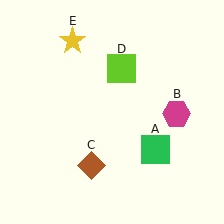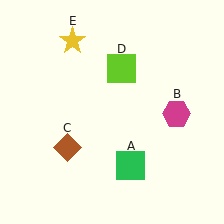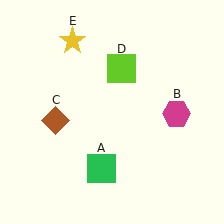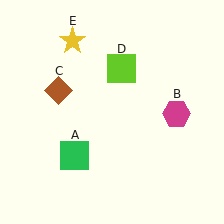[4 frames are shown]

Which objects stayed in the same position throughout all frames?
Magenta hexagon (object B) and lime square (object D) and yellow star (object E) remained stationary.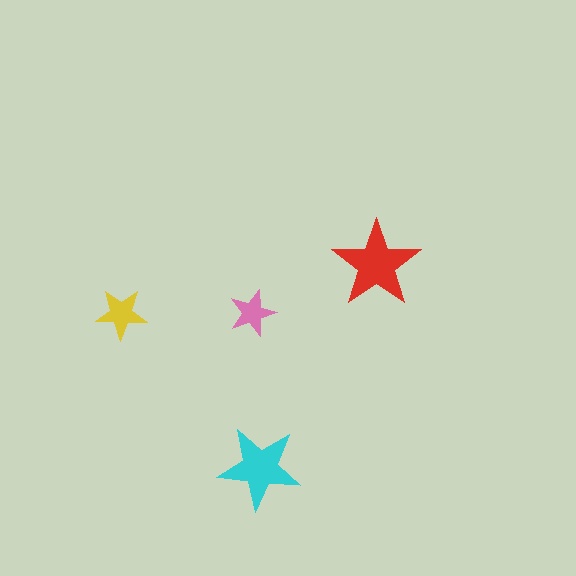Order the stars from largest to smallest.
the red one, the cyan one, the yellow one, the pink one.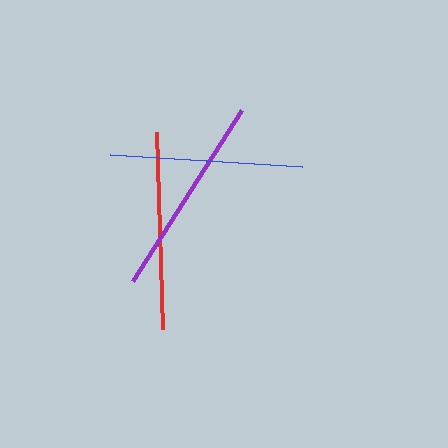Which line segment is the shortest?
The blue line is the shortest at approximately 193 pixels.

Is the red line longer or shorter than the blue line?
The red line is longer than the blue line.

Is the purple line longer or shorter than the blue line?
The purple line is longer than the blue line.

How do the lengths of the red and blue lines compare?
The red and blue lines are approximately the same length.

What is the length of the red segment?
The red segment is approximately 198 pixels long.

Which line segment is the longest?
The purple line is the longest at approximately 203 pixels.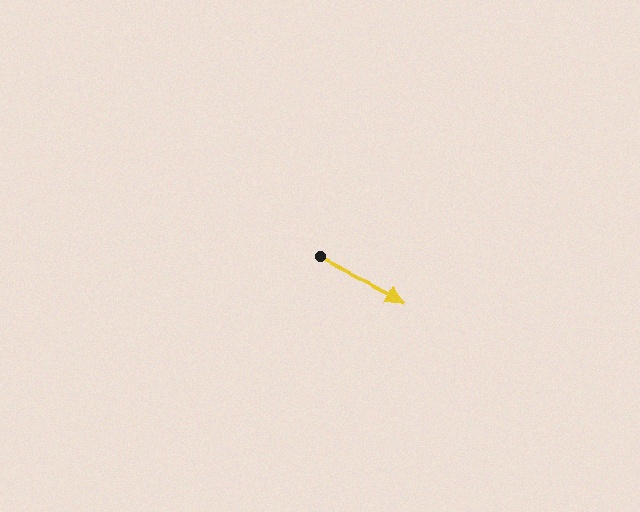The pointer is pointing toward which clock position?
Roughly 4 o'clock.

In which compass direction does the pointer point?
Southeast.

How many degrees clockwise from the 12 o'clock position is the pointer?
Approximately 116 degrees.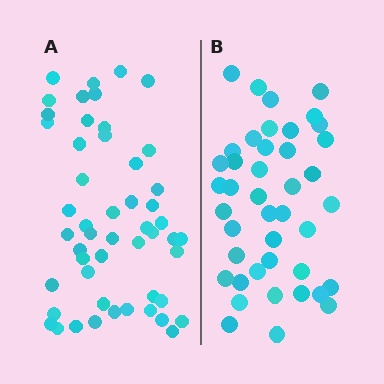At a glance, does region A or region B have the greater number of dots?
Region A (the left region) has more dots.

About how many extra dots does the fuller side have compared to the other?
Region A has roughly 8 or so more dots than region B.